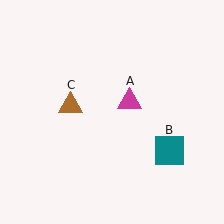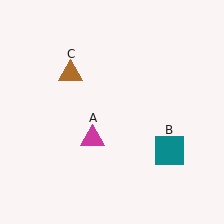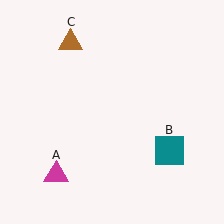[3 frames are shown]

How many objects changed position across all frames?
2 objects changed position: magenta triangle (object A), brown triangle (object C).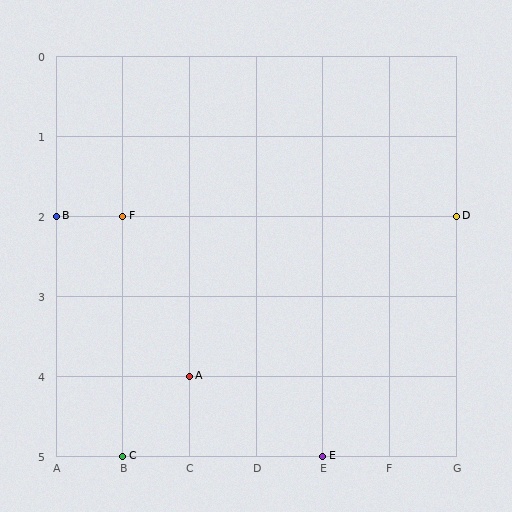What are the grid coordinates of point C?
Point C is at grid coordinates (B, 5).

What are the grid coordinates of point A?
Point A is at grid coordinates (C, 4).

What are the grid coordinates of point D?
Point D is at grid coordinates (G, 2).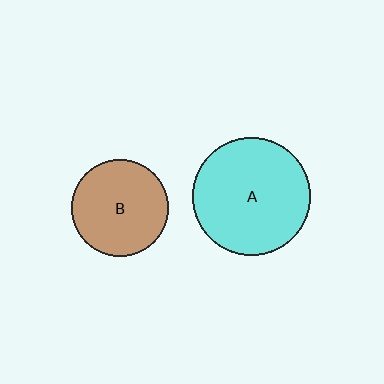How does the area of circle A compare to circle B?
Approximately 1.5 times.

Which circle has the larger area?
Circle A (cyan).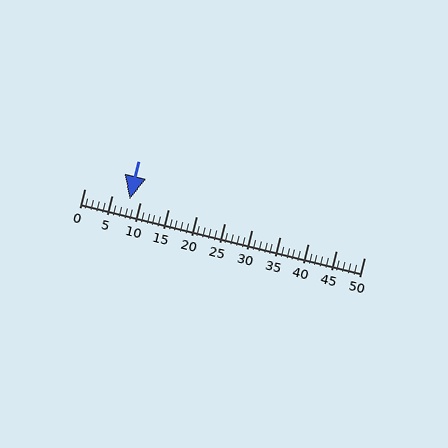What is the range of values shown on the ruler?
The ruler shows values from 0 to 50.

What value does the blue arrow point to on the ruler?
The blue arrow points to approximately 8.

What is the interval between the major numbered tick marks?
The major tick marks are spaced 5 units apart.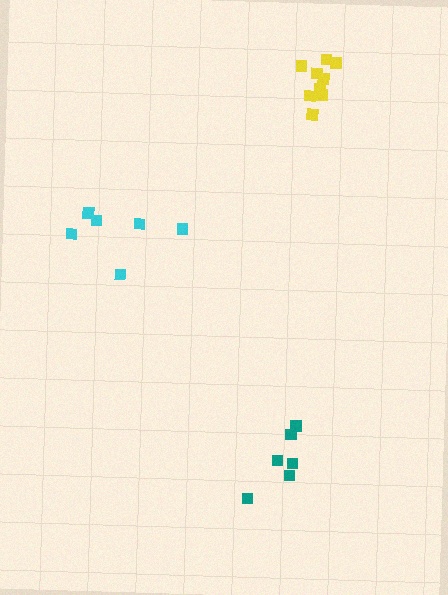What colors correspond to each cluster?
The clusters are colored: yellow, teal, cyan.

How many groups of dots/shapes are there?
There are 3 groups.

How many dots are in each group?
Group 1: 9 dots, Group 2: 6 dots, Group 3: 6 dots (21 total).